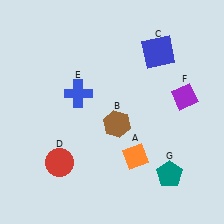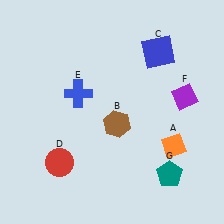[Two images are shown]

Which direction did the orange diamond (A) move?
The orange diamond (A) moved right.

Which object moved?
The orange diamond (A) moved right.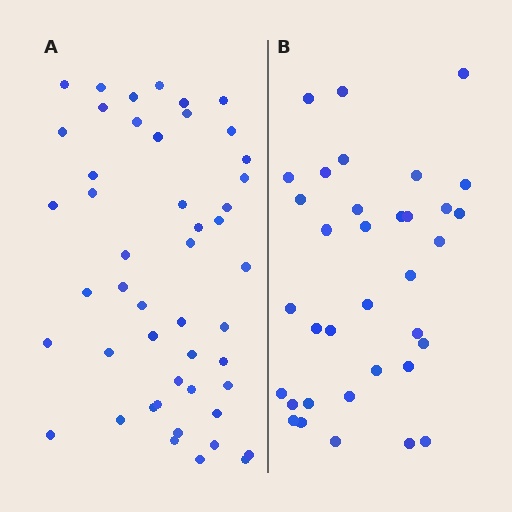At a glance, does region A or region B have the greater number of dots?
Region A (the left region) has more dots.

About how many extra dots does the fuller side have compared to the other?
Region A has approximately 15 more dots than region B.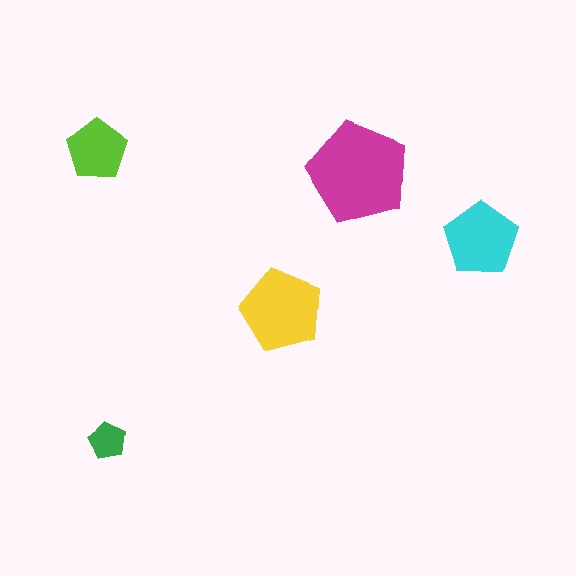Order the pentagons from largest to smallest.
the magenta one, the yellow one, the cyan one, the lime one, the green one.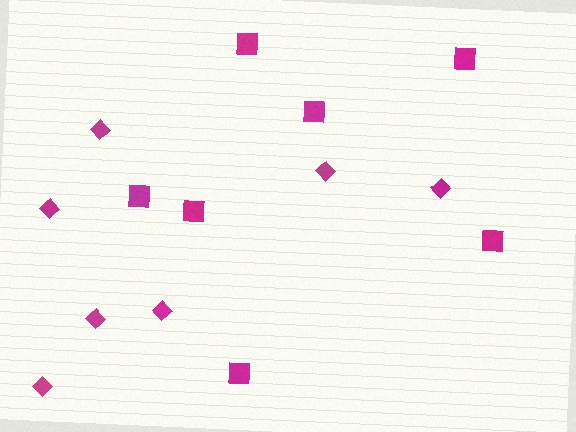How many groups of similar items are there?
There are 2 groups: one group of squares (7) and one group of diamonds (7).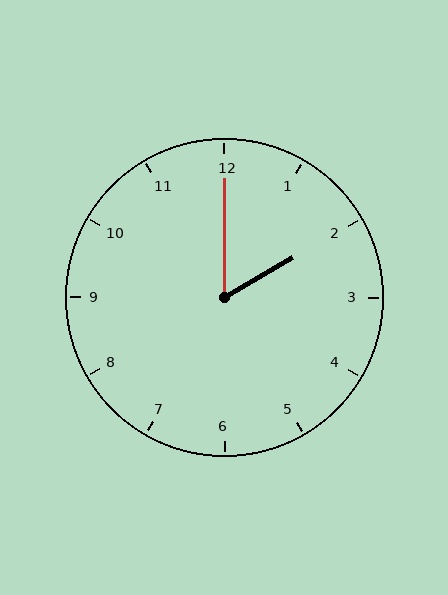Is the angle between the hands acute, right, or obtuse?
It is acute.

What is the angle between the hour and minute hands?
Approximately 60 degrees.